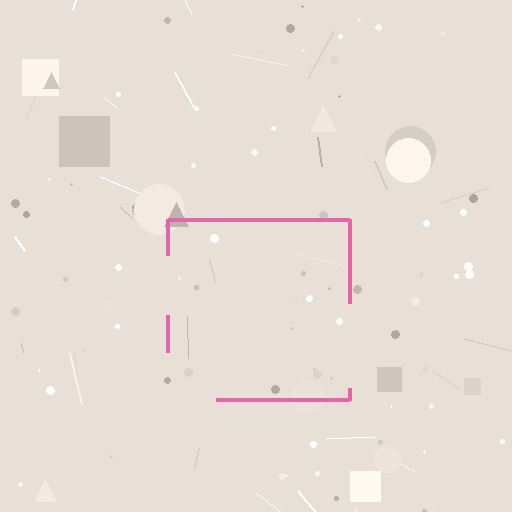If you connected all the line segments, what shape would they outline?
They would outline a square.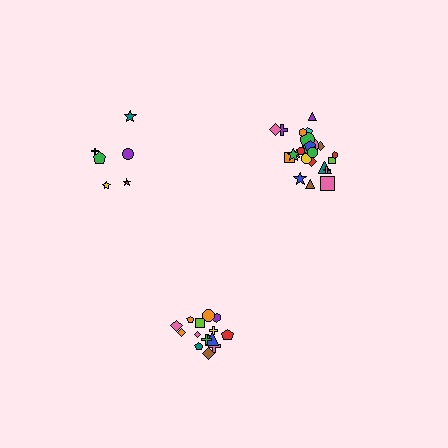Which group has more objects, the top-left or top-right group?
The top-right group.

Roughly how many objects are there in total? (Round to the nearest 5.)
Roughly 45 objects in total.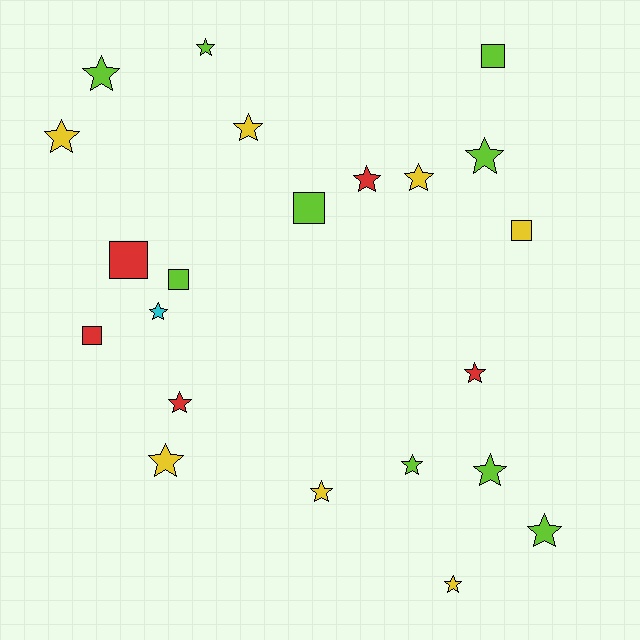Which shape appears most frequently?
Star, with 16 objects.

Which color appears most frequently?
Lime, with 9 objects.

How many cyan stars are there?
There is 1 cyan star.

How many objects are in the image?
There are 22 objects.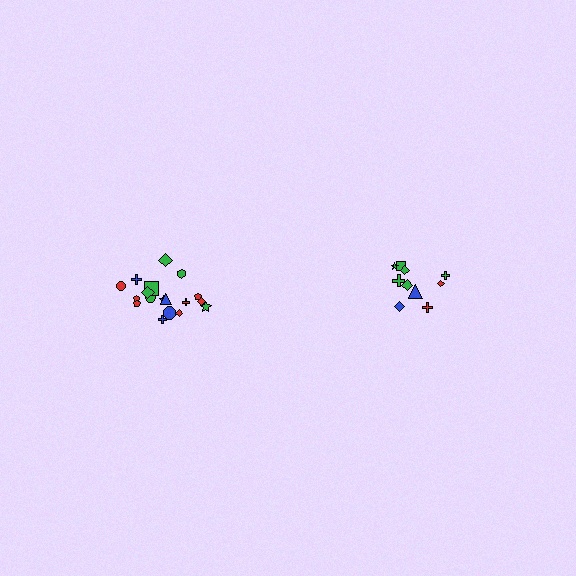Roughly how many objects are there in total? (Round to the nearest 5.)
Roughly 30 objects in total.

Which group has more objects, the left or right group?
The left group.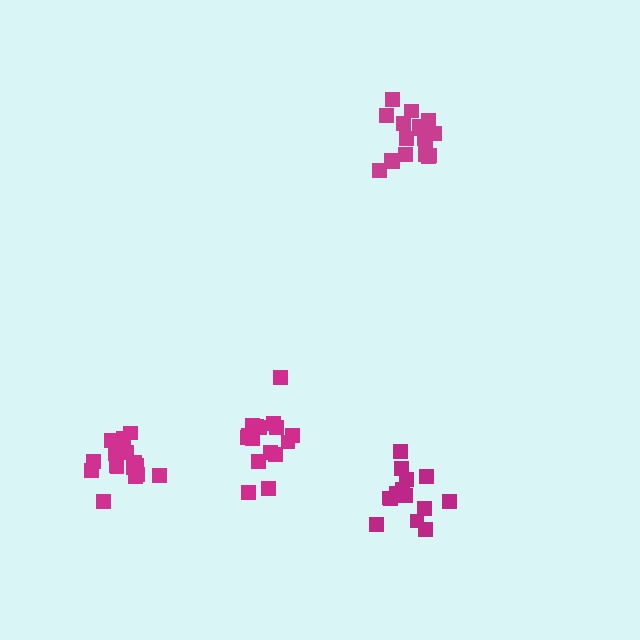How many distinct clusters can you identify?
There are 4 distinct clusters.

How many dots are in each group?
Group 1: 16 dots, Group 2: 19 dots, Group 3: 18 dots, Group 4: 15 dots (68 total).